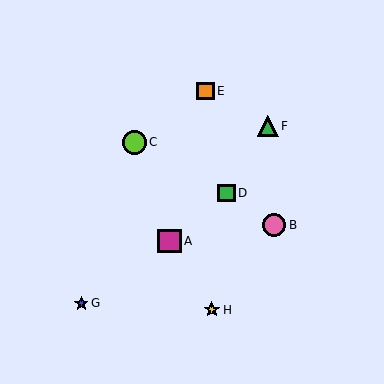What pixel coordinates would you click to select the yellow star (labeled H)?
Click at (212, 310) to select the yellow star H.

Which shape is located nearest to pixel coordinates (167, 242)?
The magenta square (labeled A) at (170, 241) is nearest to that location.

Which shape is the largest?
The lime circle (labeled C) is the largest.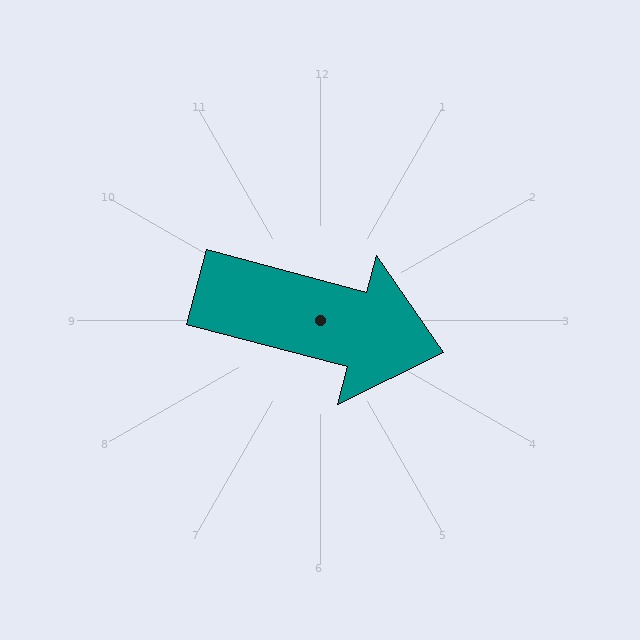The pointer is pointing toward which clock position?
Roughly 3 o'clock.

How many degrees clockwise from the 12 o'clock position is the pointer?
Approximately 105 degrees.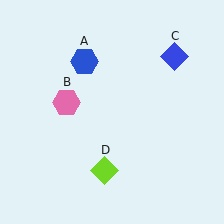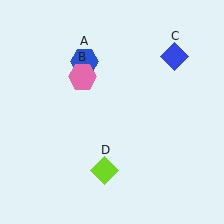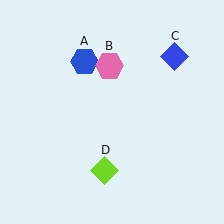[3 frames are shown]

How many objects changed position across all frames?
1 object changed position: pink hexagon (object B).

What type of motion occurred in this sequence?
The pink hexagon (object B) rotated clockwise around the center of the scene.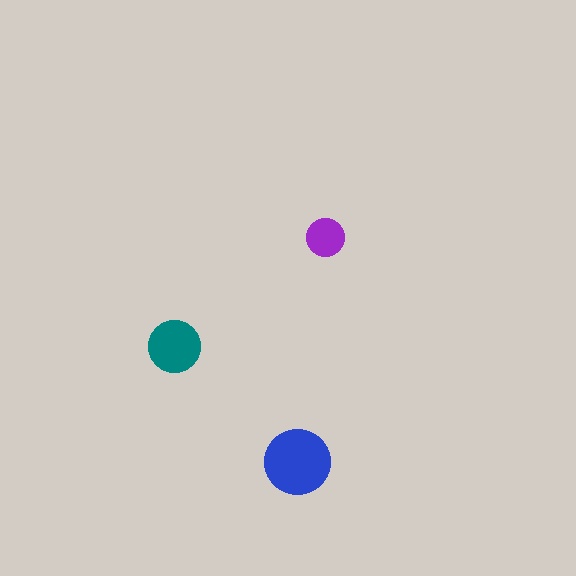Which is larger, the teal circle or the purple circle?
The teal one.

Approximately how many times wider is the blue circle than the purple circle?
About 1.5 times wider.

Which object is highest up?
The purple circle is topmost.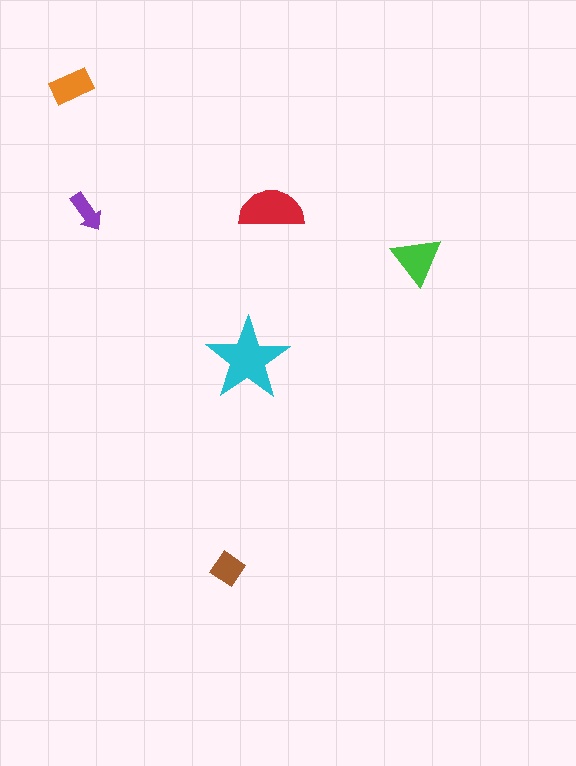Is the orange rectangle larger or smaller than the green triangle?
Smaller.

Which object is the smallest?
The purple arrow.